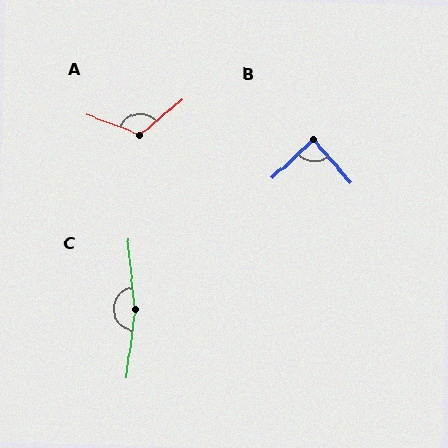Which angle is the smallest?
B, at approximately 88 degrees.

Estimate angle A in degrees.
Approximately 120 degrees.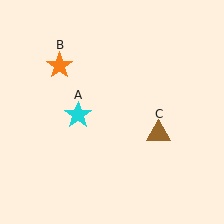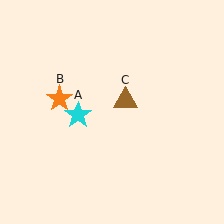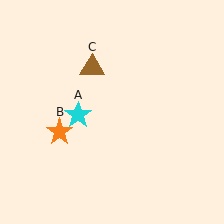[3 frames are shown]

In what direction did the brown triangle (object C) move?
The brown triangle (object C) moved up and to the left.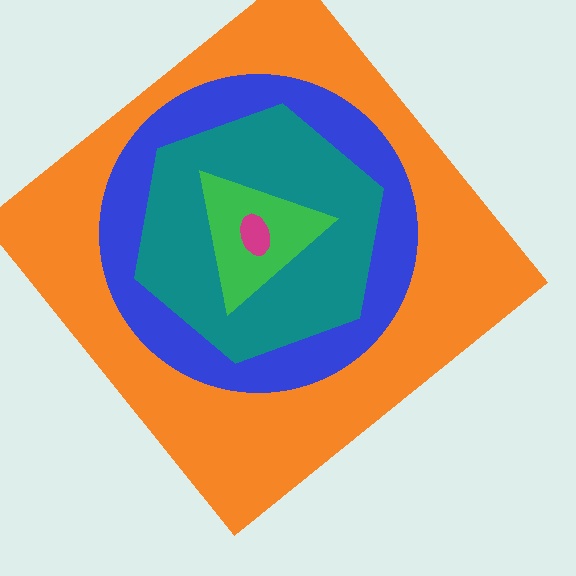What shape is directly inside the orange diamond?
The blue circle.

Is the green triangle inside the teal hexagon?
Yes.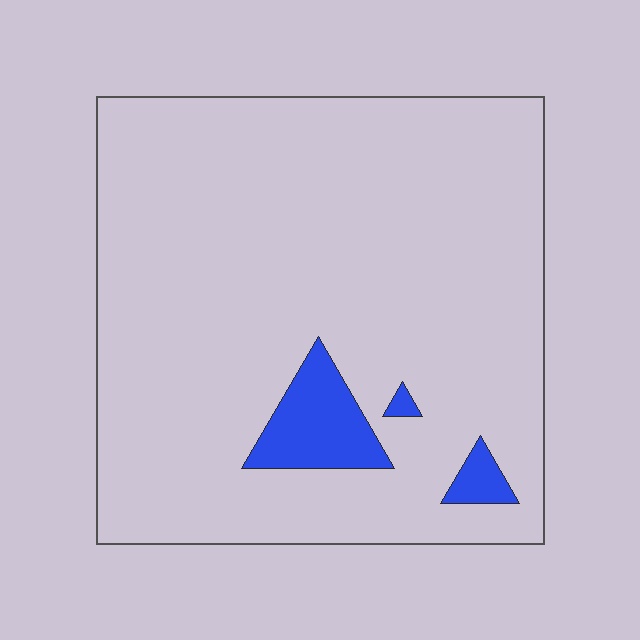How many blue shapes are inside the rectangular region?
3.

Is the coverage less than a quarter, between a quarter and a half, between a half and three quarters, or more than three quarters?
Less than a quarter.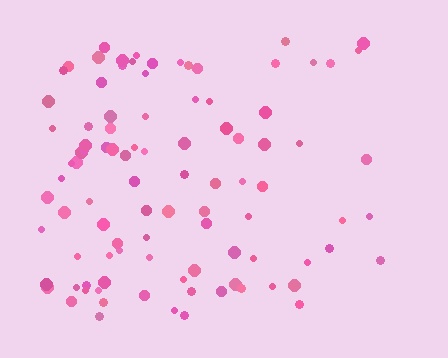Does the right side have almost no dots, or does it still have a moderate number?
Still a moderate number, just noticeably fewer than the left.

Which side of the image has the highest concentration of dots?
The left.